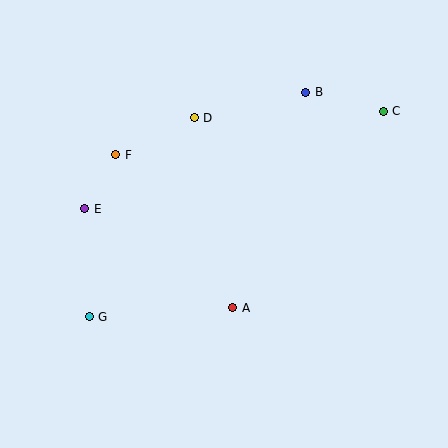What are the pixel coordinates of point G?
Point G is at (89, 317).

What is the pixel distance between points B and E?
The distance between B and E is 250 pixels.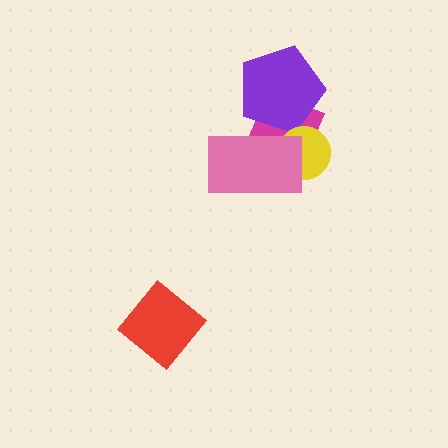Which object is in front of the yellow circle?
The pink rectangle is in front of the yellow circle.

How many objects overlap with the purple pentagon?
2 objects overlap with the purple pentagon.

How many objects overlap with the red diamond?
0 objects overlap with the red diamond.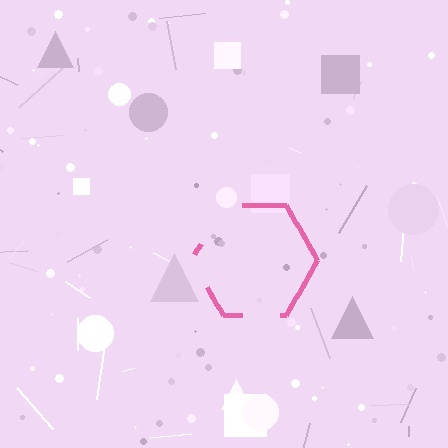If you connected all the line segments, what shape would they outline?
They would outline a hexagon.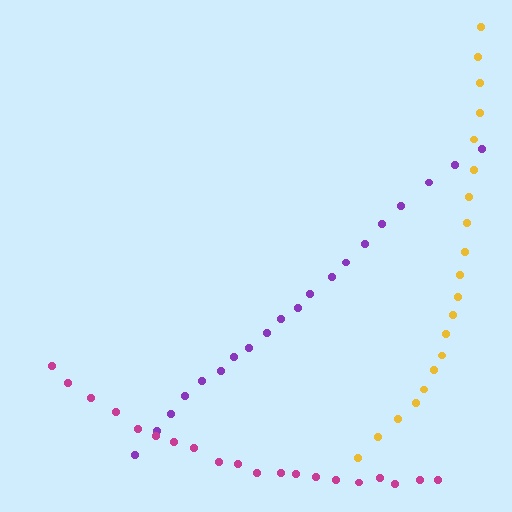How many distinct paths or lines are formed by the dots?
There are 3 distinct paths.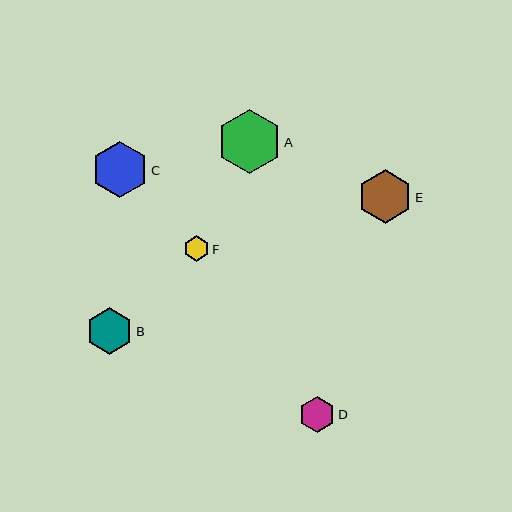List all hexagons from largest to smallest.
From largest to smallest: A, C, E, B, D, F.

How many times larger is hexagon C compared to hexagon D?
Hexagon C is approximately 1.6 times the size of hexagon D.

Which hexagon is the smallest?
Hexagon F is the smallest with a size of approximately 25 pixels.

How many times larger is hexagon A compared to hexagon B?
Hexagon A is approximately 1.4 times the size of hexagon B.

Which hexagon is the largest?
Hexagon A is the largest with a size of approximately 64 pixels.